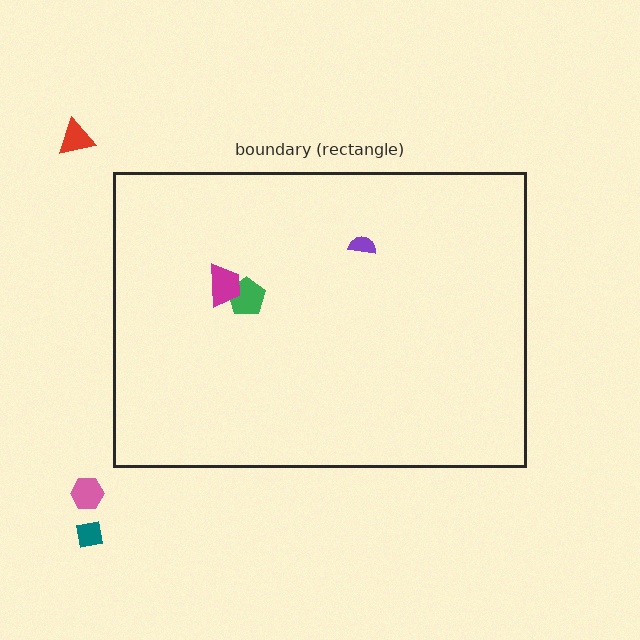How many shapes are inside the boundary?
3 inside, 3 outside.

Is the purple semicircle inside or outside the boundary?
Inside.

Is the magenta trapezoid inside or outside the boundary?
Inside.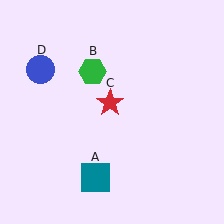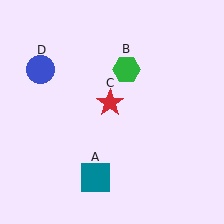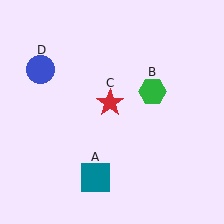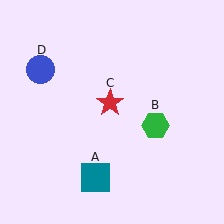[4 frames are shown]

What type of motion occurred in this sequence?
The green hexagon (object B) rotated clockwise around the center of the scene.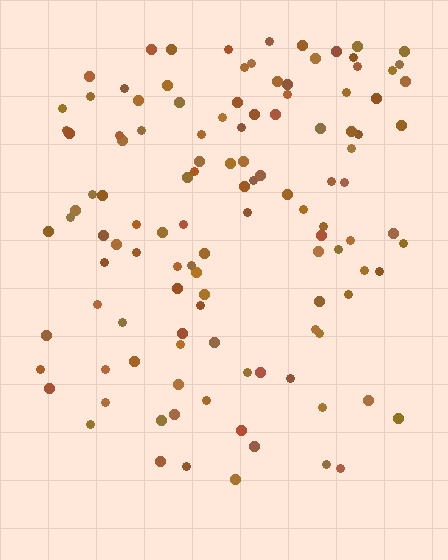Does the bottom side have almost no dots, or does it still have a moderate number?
Still a moderate number, just noticeably fewer than the top.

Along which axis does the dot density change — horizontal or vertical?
Vertical.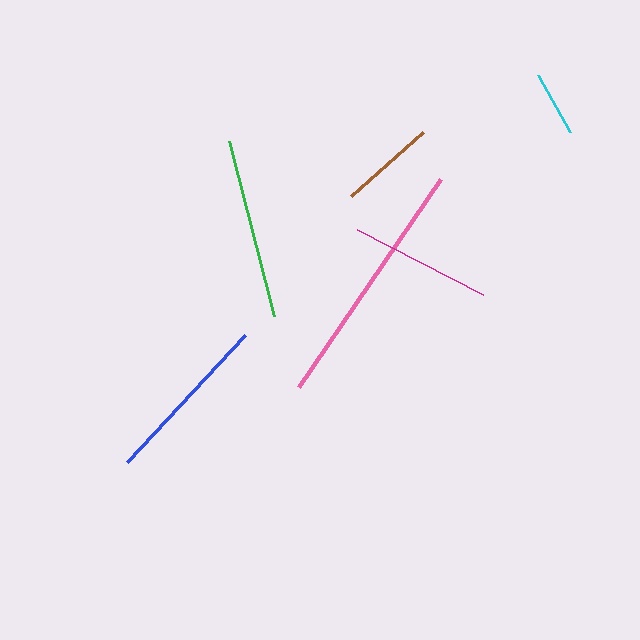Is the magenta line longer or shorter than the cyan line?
The magenta line is longer than the cyan line.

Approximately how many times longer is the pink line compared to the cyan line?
The pink line is approximately 3.8 times the length of the cyan line.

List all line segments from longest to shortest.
From longest to shortest: pink, green, blue, magenta, brown, cyan.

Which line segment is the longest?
The pink line is the longest at approximately 252 pixels.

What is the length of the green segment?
The green segment is approximately 181 pixels long.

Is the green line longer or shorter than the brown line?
The green line is longer than the brown line.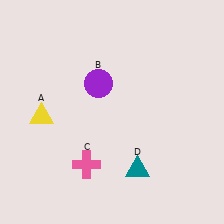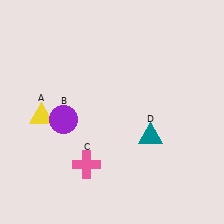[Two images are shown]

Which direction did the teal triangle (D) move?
The teal triangle (D) moved up.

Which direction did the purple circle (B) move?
The purple circle (B) moved down.